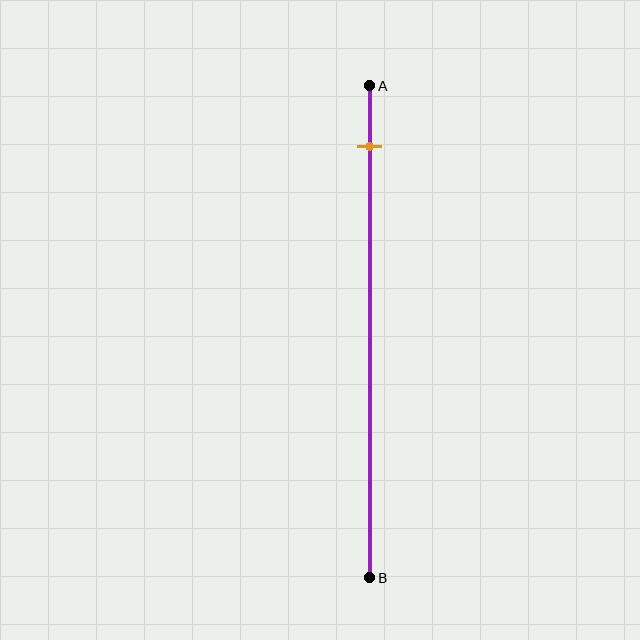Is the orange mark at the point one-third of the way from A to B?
No, the mark is at about 10% from A, not at the 33% one-third point.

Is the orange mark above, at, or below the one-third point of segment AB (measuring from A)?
The orange mark is above the one-third point of segment AB.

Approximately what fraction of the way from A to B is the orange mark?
The orange mark is approximately 10% of the way from A to B.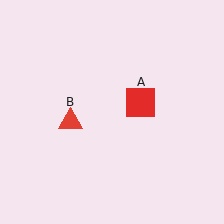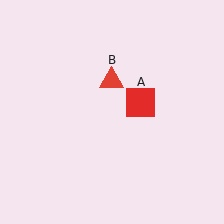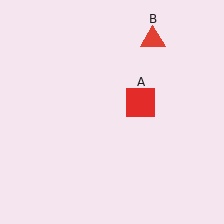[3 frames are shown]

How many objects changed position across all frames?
1 object changed position: red triangle (object B).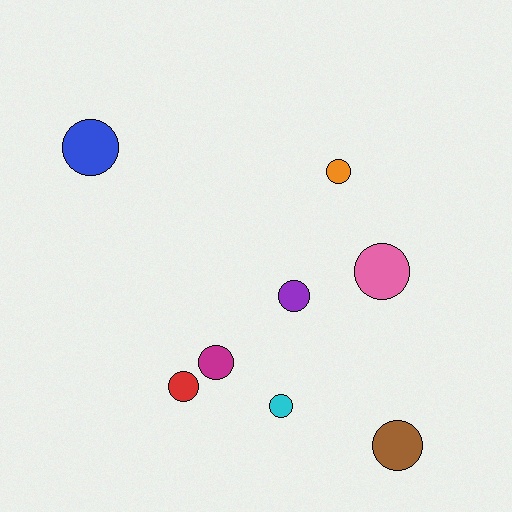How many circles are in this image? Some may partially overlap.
There are 8 circles.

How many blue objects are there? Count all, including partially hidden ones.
There is 1 blue object.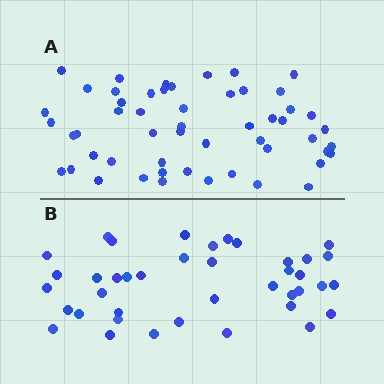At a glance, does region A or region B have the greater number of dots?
Region A (the top region) has more dots.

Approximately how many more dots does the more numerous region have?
Region A has approximately 15 more dots than region B.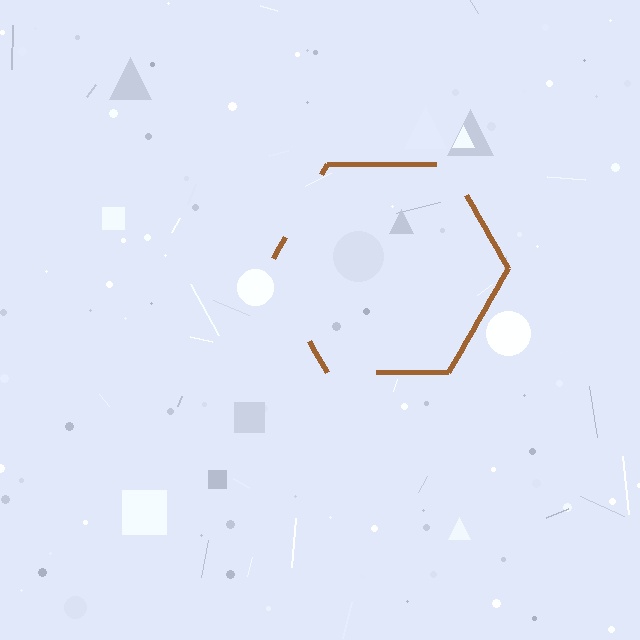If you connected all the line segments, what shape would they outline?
They would outline a hexagon.